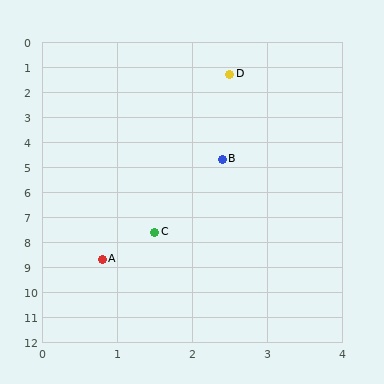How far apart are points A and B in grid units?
Points A and B are about 4.3 grid units apart.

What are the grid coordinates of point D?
Point D is at approximately (2.5, 1.3).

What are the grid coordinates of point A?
Point A is at approximately (0.8, 8.7).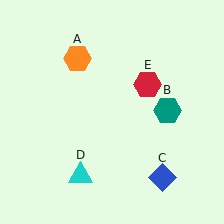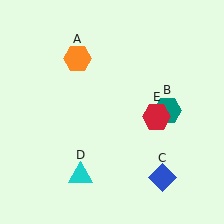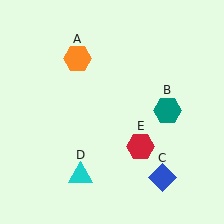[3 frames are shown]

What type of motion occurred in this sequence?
The red hexagon (object E) rotated clockwise around the center of the scene.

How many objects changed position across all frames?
1 object changed position: red hexagon (object E).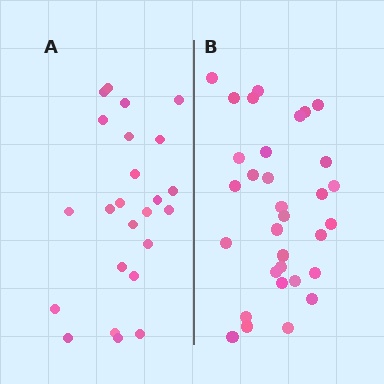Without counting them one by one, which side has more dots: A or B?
Region B (the right region) has more dots.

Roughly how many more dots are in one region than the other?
Region B has roughly 8 or so more dots than region A.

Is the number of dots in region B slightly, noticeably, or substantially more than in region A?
Region B has noticeably more, but not dramatically so. The ratio is roughly 1.3 to 1.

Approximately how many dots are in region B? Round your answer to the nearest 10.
About 30 dots. (The exact count is 32, which rounds to 30.)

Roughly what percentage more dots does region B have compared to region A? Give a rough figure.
About 35% more.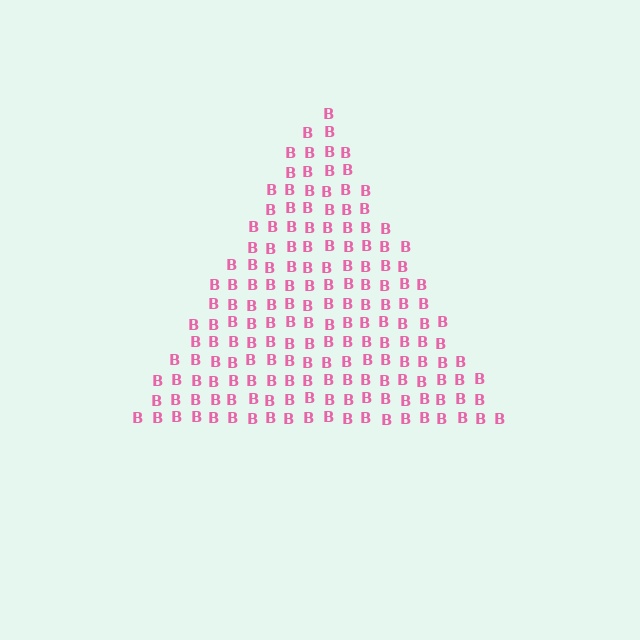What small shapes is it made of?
It is made of small letter B's.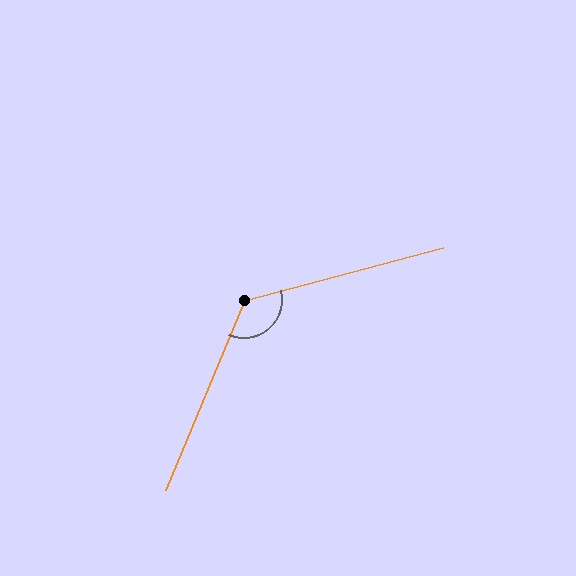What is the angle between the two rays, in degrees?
Approximately 127 degrees.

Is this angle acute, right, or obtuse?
It is obtuse.